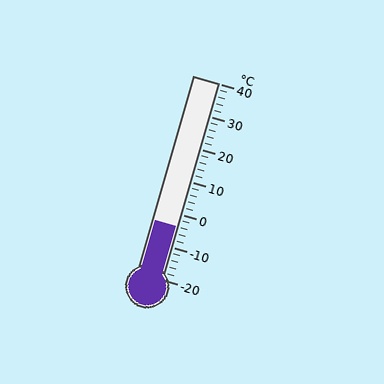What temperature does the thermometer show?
The thermometer shows approximately -4°C.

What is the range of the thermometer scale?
The thermometer scale ranges from -20°C to 40°C.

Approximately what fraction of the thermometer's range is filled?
The thermometer is filled to approximately 25% of its range.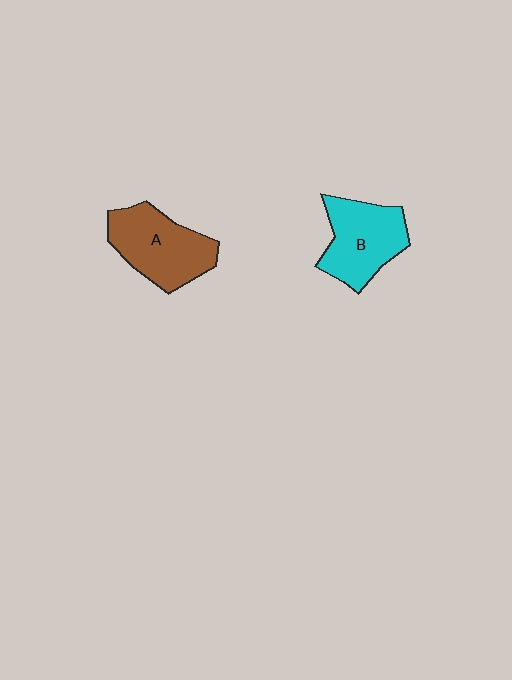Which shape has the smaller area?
Shape B (cyan).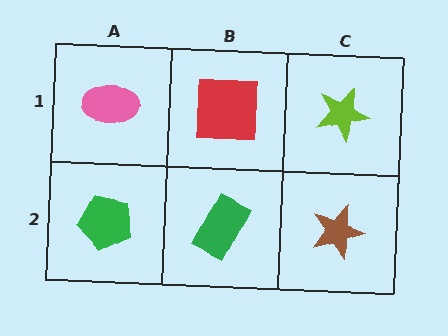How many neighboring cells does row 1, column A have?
2.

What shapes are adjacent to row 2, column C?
A lime star (row 1, column C), a green rectangle (row 2, column B).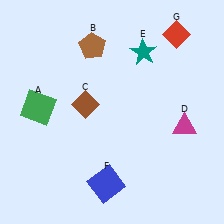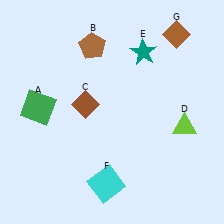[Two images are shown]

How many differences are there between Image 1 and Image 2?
There are 3 differences between the two images.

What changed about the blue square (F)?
In Image 1, F is blue. In Image 2, it changed to cyan.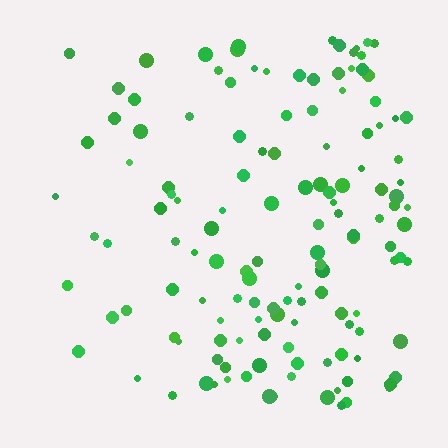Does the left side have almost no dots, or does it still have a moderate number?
Still a moderate number, just noticeably fewer than the right.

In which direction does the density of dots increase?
From left to right, with the right side densest.